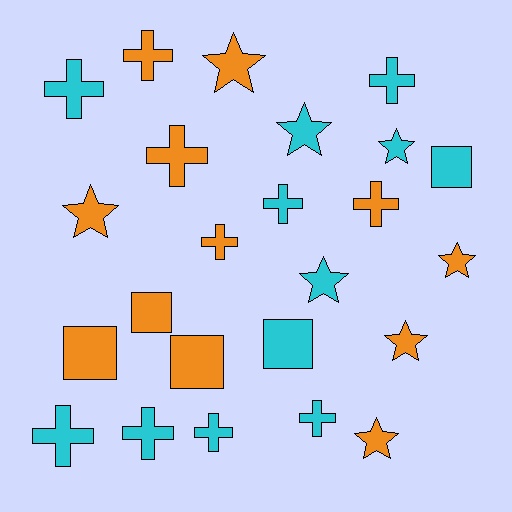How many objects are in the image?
There are 24 objects.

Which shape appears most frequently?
Cross, with 11 objects.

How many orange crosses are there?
There are 4 orange crosses.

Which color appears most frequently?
Cyan, with 12 objects.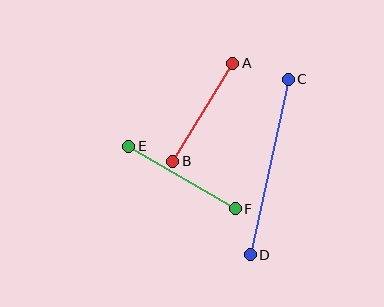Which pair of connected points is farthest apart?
Points C and D are farthest apart.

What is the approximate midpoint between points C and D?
The midpoint is at approximately (269, 167) pixels.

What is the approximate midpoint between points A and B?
The midpoint is at approximately (203, 112) pixels.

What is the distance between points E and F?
The distance is approximately 124 pixels.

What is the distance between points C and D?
The distance is approximately 179 pixels.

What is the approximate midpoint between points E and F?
The midpoint is at approximately (182, 177) pixels.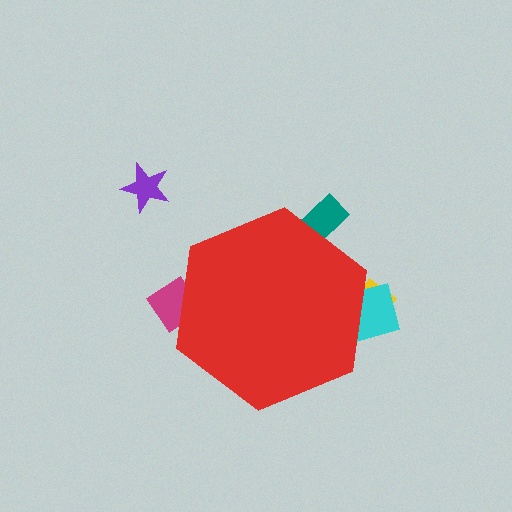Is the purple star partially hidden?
No, the purple star is fully visible.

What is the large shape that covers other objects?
A red hexagon.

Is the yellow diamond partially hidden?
Yes, the yellow diamond is partially hidden behind the red hexagon.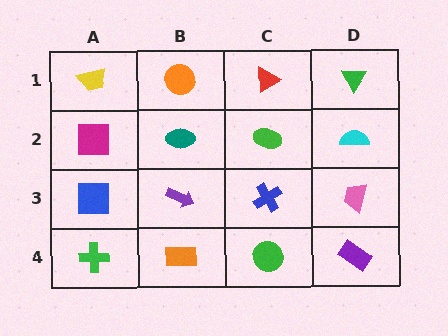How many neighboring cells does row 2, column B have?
4.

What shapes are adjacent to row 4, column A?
A blue square (row 3, column A), an orange rectangle (row 4, column B).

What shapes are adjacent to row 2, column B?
An orange circle (row 1, column B), a purple arrow (row 3, column B), a magenta square (row 2, column A), a green ellipse (row 2, column C).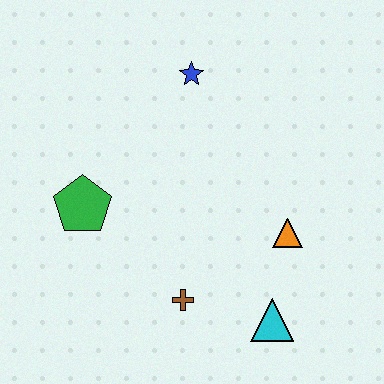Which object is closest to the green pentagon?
The brown cross is closest to the green pentagon.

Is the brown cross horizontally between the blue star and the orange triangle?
No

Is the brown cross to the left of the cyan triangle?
Yes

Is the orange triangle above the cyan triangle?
Yes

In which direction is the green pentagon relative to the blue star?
The green pentagon is below the blue star.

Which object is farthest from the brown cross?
The blue star is farthest from the brown cross.